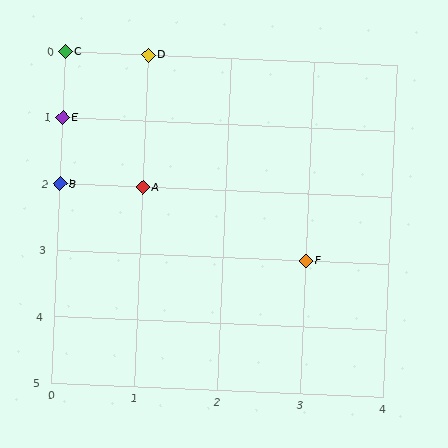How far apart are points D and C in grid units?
Points D and C are 1 column apart.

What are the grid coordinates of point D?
Point D is at grid coordinates (1, 0).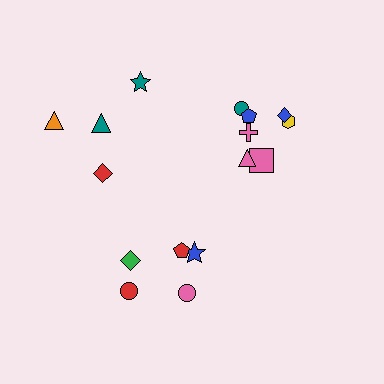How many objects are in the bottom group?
There are 5 objects.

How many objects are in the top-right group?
There are 7 objects.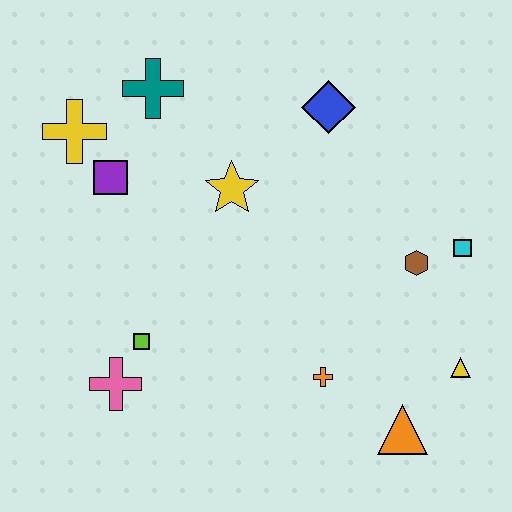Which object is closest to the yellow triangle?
The orange triangle is closest to the yellow triangle.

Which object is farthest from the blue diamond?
The pink cross is farthest from the blue diamond.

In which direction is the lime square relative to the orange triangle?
The lime square is to the left of the orange triangle.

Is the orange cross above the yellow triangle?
No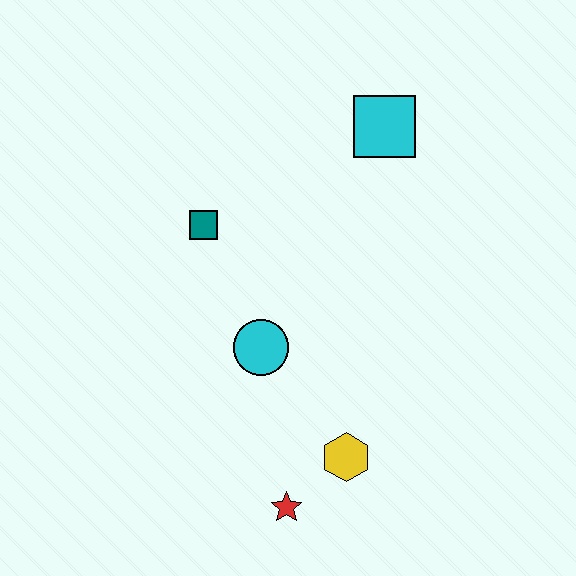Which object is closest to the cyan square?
The teal square is closest to the cyan square.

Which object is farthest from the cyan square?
The red star is farthest from the cyan square.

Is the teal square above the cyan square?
No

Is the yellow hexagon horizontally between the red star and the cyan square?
Yes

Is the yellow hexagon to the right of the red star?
Yes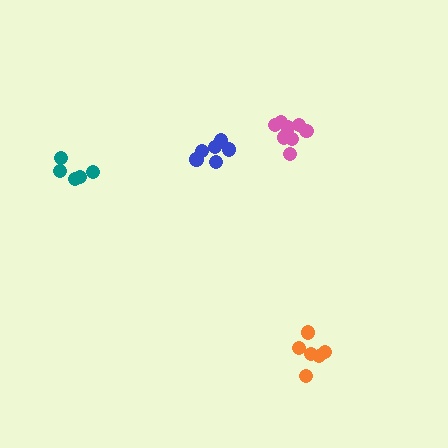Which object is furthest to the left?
The teal cluster is leftmost.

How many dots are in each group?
Group 1: 7 dots, Group 2: 10 dots, Group 3: 5 dots, Group 4: 6 dots (28 total).